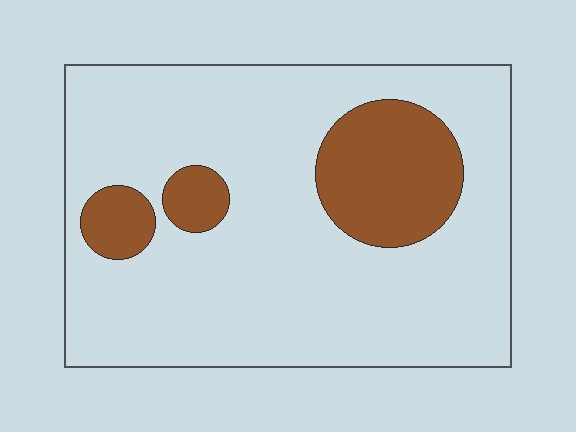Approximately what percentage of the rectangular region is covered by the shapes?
Approximately 20%.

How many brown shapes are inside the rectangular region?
3.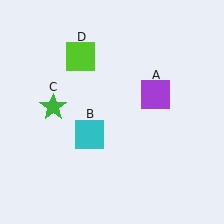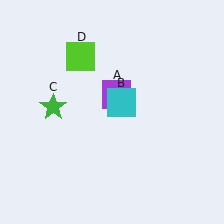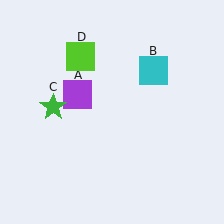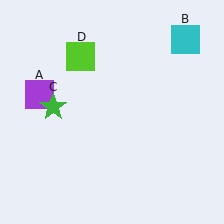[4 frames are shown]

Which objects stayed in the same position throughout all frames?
Green star (object C) and lime square (object D) remained stationary.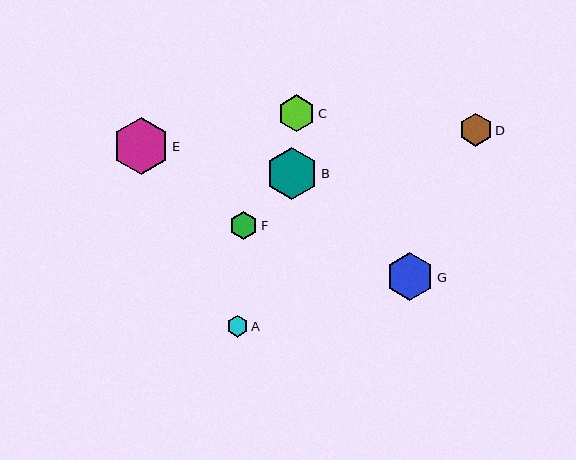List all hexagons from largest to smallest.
From largest to smallest: E, B, G, C, D, F, A.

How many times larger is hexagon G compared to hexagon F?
Hexagon G is approximately 1.7 times the size of hexagon F.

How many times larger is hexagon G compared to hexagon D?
Hexagon G is approximately 1.4 times the size of hexagon D.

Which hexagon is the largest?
Hexagon E is the largest with a size of approximately 56 pixels.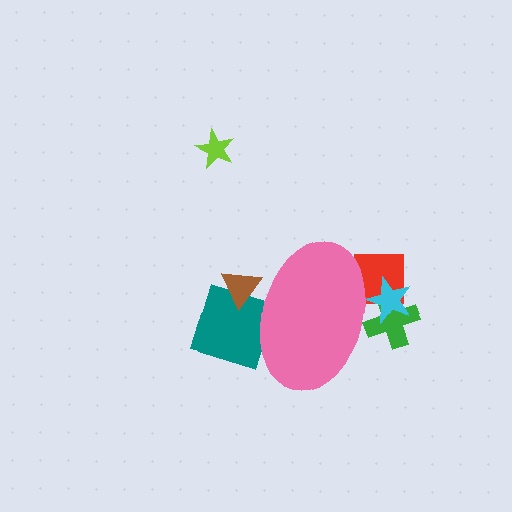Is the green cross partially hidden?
Yes, the green cross is partially hidden behind the pink ellipse.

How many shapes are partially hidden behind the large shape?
5 shapes are partially hidden.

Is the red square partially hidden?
Yes, the red square is partially hidden behind the pink ellipse.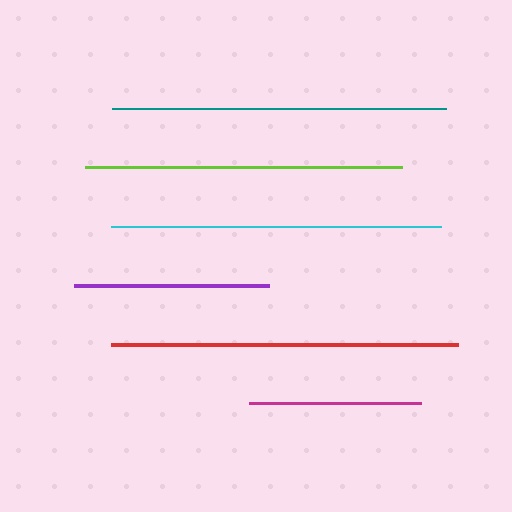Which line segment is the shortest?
The magenta line is the shortest at approximately 173 pixels.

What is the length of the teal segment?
The teal segment is approximately 334 pixels long.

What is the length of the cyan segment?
The cyan segment is approximately 330 pixels long.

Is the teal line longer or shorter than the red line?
The red line is longer than the teal line.